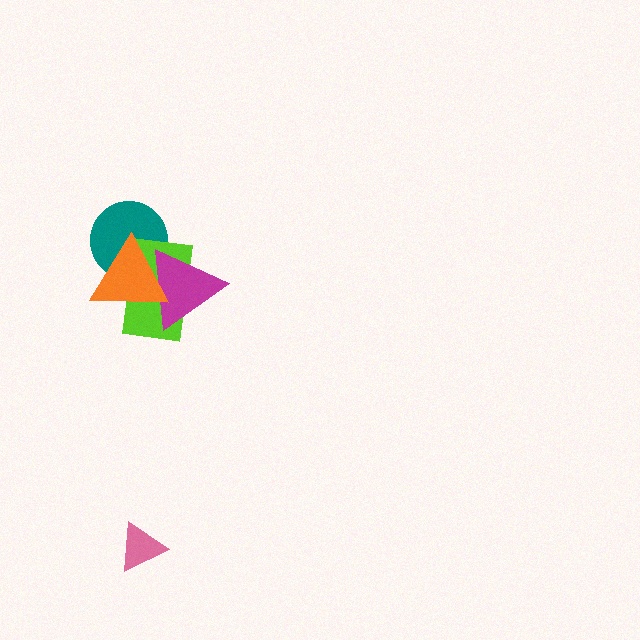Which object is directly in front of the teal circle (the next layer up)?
The lime rectangle is directly in front of the teal circle.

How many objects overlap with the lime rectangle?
3 objects overlap with the lime rectangle.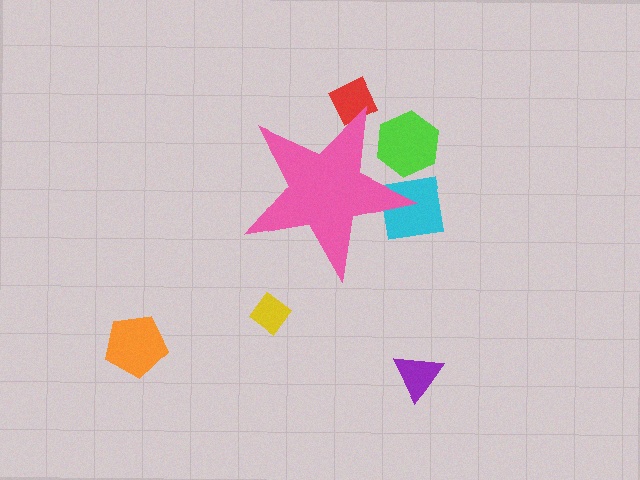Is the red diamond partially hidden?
Yes, the red diamond is partially hidden behind the pink star.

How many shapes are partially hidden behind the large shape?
3 shapes are partially hidden.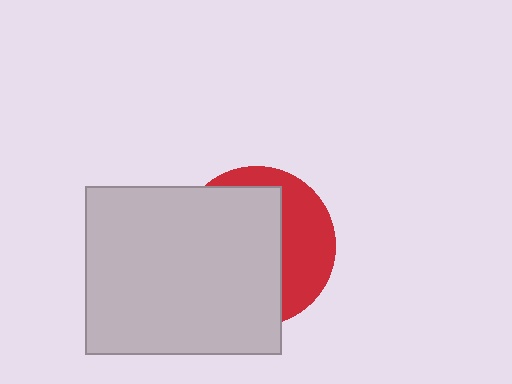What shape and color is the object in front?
The object in front is a light gray rectangle.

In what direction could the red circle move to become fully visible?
The red circle could move right. That would shift it out from behind the light gray rectangle entirely.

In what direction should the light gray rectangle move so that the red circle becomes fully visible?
The light gray rectangle should move left. That is the shortest direction to clear the overlap and leave the red circle fully visible.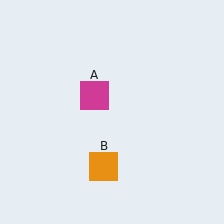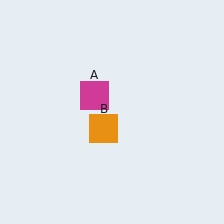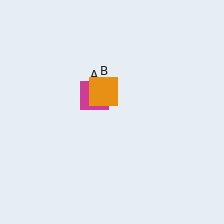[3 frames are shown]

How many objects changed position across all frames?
1 object changed position: orange square (object B).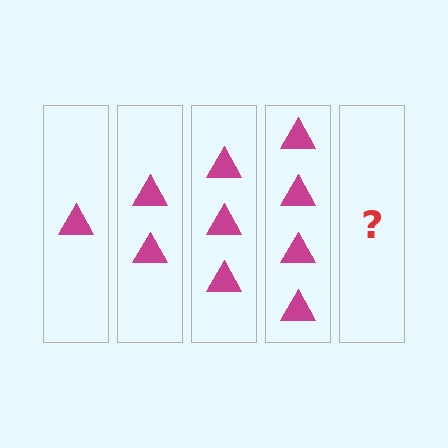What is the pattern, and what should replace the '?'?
The pattern is that each step adds one more triangle. The '?' should be 5 triangles.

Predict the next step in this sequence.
The next step is 5 triangles.